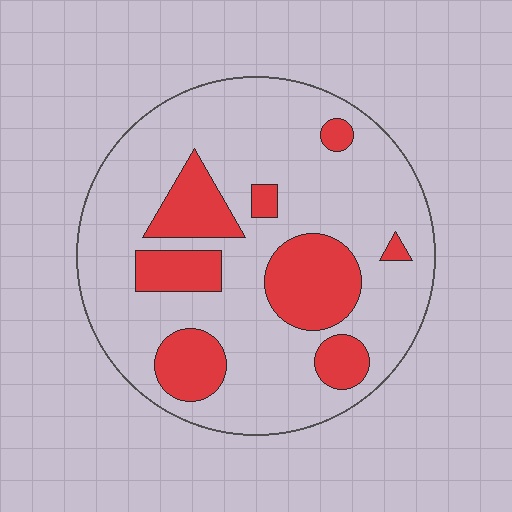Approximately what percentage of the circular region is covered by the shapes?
Approximately 25%.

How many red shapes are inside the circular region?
8.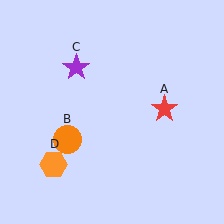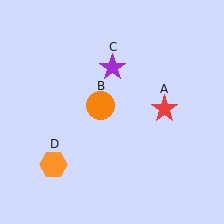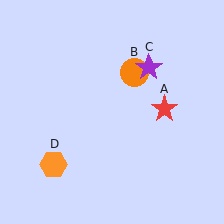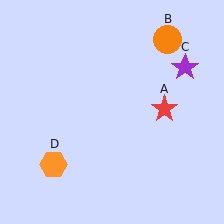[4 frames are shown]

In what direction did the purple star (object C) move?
The purple star (object C) moved right.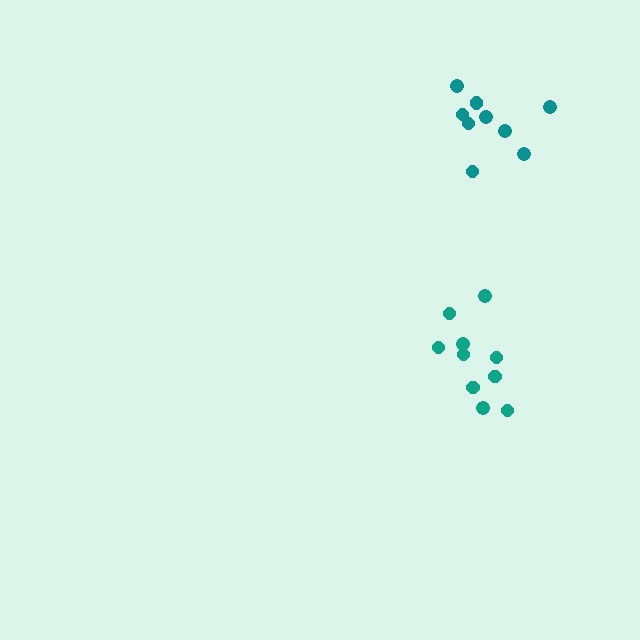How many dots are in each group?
Group 1: 10 dots, Group 2: 9 dots (19 total).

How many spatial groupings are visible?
There are 2 spatial groupings.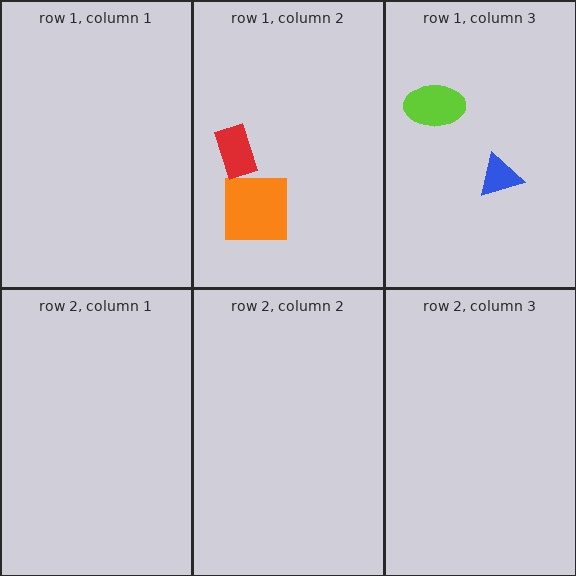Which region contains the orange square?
The row 1, column 2 region.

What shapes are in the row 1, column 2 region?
The orange square, the red rectangle.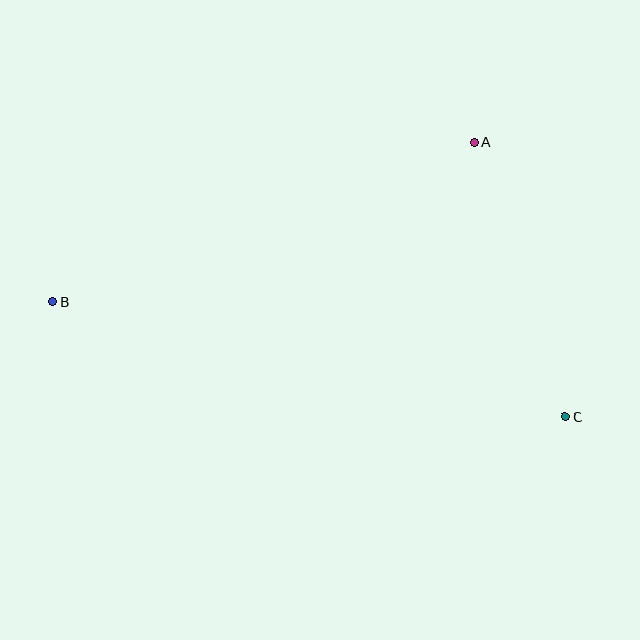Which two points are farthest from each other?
Points B and C are farthest from each other.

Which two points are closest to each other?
Points A and C are closest to each other.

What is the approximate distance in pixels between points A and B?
The distance between A and B is approximately 451 pixels.